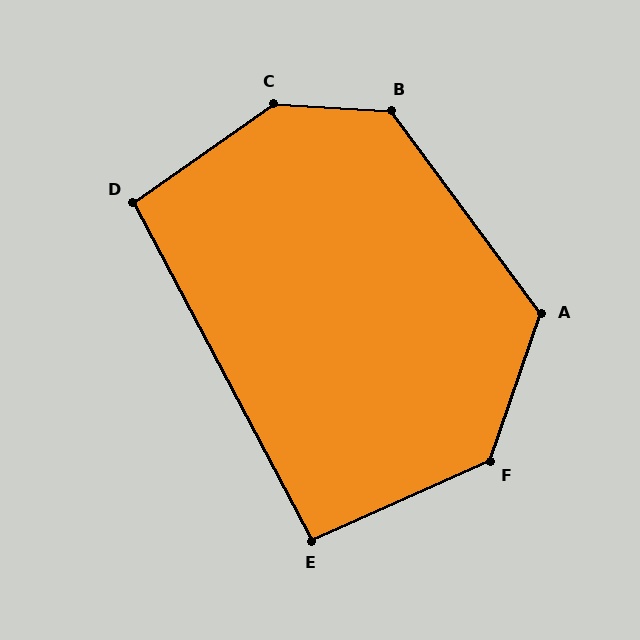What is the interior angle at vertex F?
Approximately 133 degrees (obtuse).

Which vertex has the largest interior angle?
C, at approximately 142 degrees.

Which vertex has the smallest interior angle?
E, at approximately 94 degrees.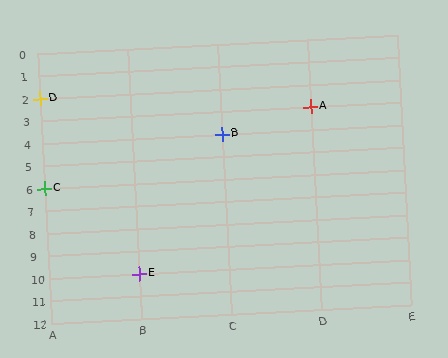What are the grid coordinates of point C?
Point C is at grid coordinates (A, 6).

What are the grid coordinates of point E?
Point E is at grid coordinates (B, 10).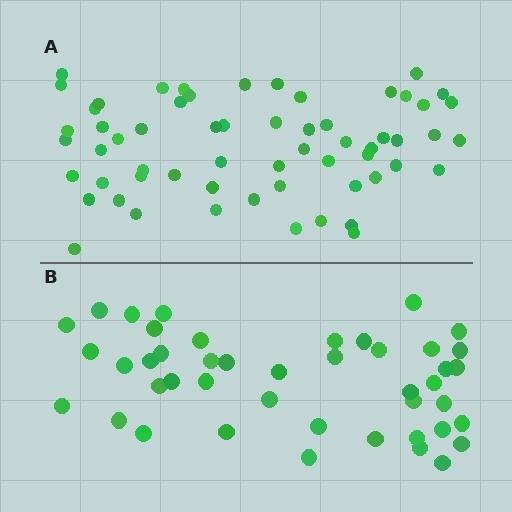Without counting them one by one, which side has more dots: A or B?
Region A (the top region) has more dots.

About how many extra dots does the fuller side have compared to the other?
Region A has approximately 15 more dots than region B.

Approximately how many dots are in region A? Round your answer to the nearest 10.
About 60 dots.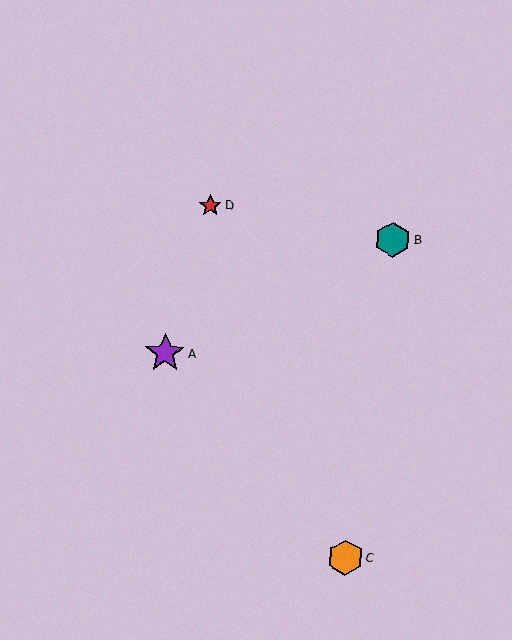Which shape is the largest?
The purple star (labeled A) is the largest.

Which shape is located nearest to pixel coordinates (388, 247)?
The teal hexagon (labeled B) at (393, 239) is nearest to that location.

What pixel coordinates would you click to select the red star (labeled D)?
Click at (210, 206) to select the red star D.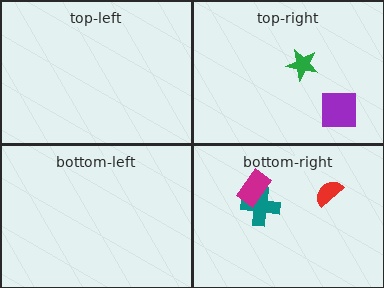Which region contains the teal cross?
The bottom-right region.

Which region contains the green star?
The top-right region.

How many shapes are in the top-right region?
2.